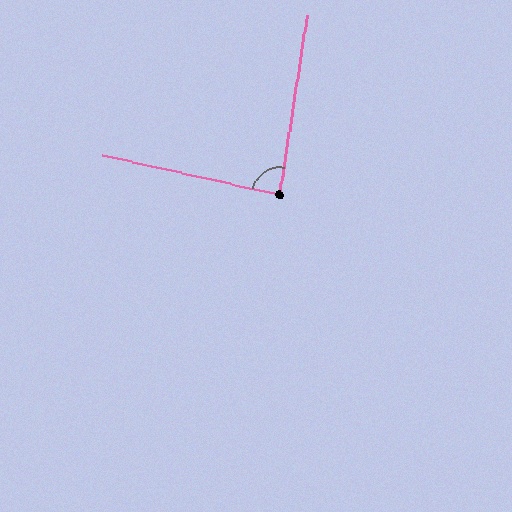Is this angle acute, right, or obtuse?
It is approximately a right angle.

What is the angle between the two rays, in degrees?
Approximately 86 degrees.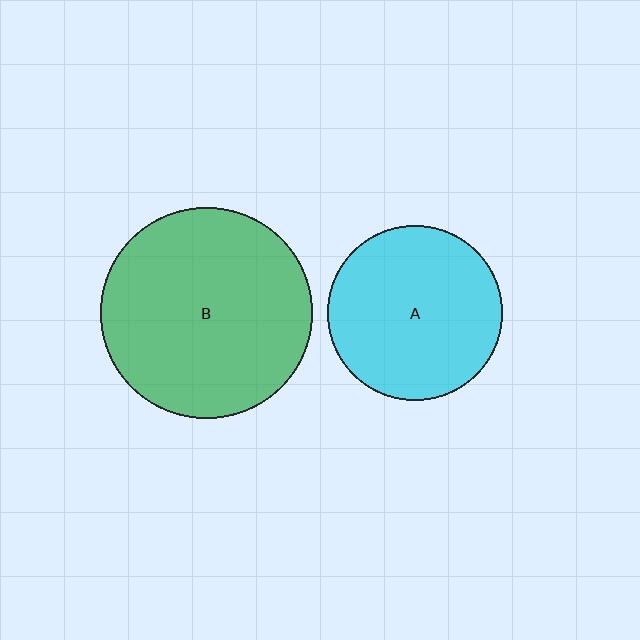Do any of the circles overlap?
No, none of the circles overlap.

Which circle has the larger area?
Circle B (green).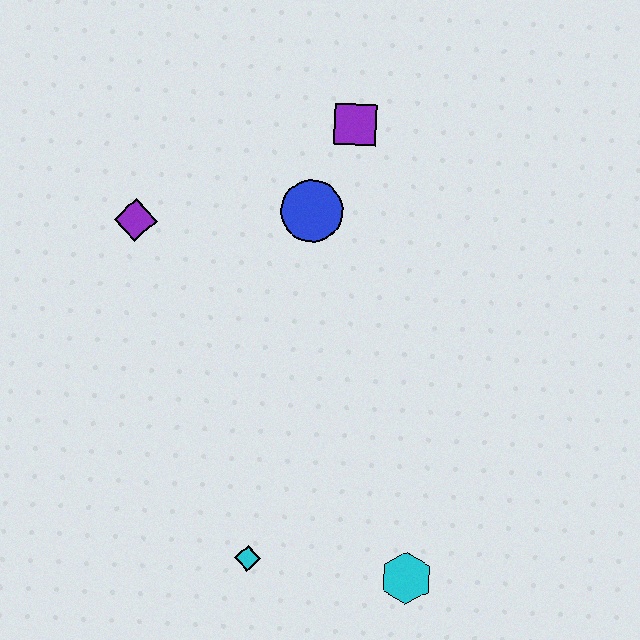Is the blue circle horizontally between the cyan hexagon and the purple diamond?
Yes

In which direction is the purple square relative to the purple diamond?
The purple square is to the right of the purple diamond.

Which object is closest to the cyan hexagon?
The cyan diamond is closest to the cyan hexagon.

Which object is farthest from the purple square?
The cyan hexagon is farthest from the purple square.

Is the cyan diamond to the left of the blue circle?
Yes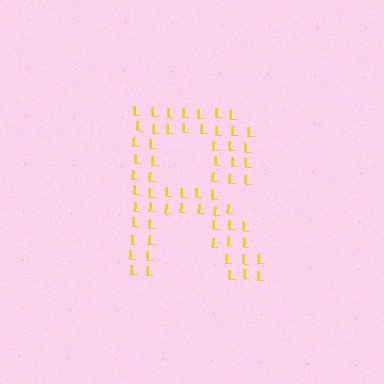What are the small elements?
The small elements are letter L's.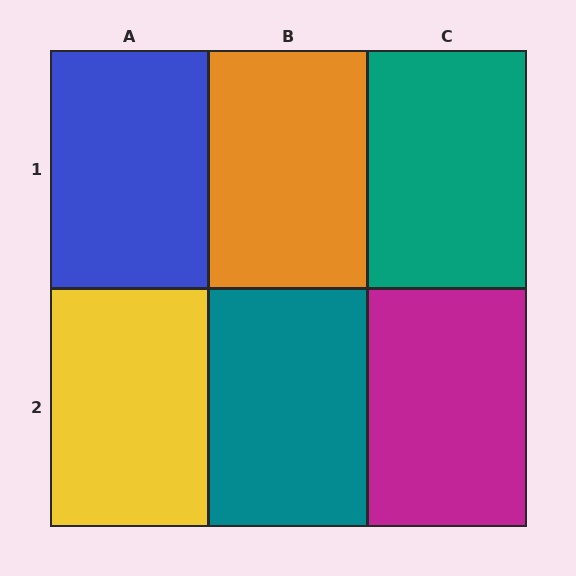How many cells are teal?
2 cells are teal.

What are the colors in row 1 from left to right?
Blue, orange, teal.